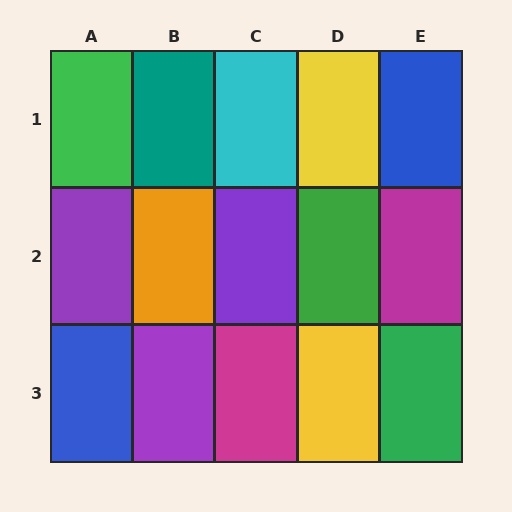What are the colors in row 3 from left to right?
Blue, purple, magenta, yellow, green.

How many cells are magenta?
2 cells are magenta.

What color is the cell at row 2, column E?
Magenta.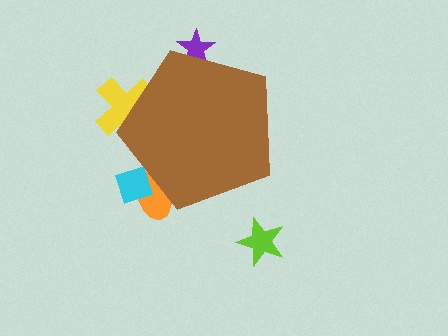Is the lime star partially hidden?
No, the lime star is fully visible.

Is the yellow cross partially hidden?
Yes, the yellow cross is partially hidden behind the brown pentagon.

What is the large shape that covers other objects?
A brown pentagon.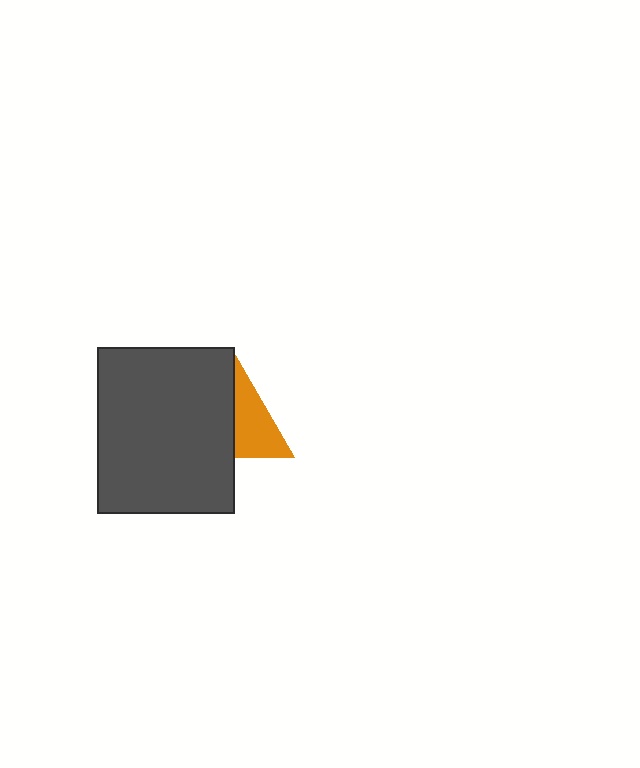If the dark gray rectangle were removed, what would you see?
You would see the complete orange triangle.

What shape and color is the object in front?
The object in front is a dark gray rectangle.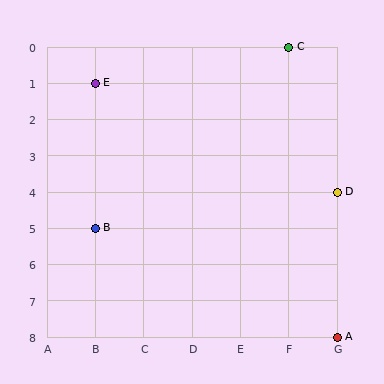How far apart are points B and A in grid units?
Points B and A are 5 columns and 3 rows apart (about 5.8 grid units diagonally).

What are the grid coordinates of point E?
Point E is at grid coordinates (B, 1).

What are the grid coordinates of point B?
Point B is at grid coordinates (B, 5).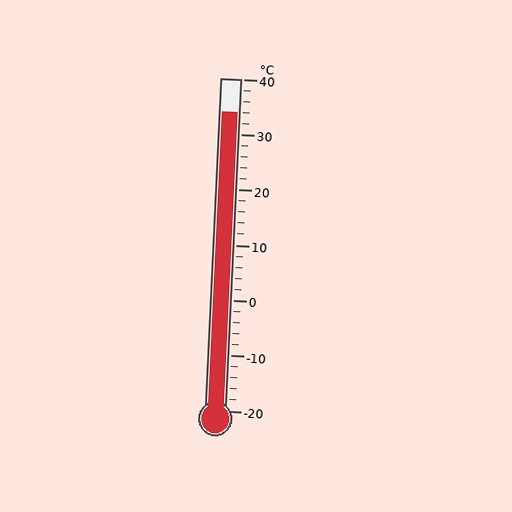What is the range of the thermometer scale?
The thermometer scale ranges from -20°C to 40°C.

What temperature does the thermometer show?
The thermometer shows approximately 34°C.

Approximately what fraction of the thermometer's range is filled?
The thermometer is filled to approximately 90% of its range.